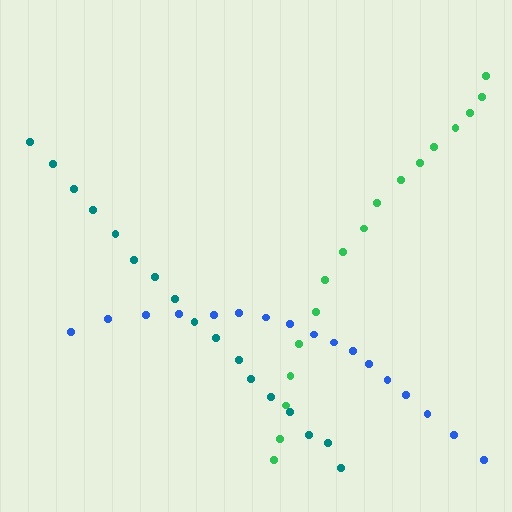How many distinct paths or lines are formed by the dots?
There are 3 distinct paths.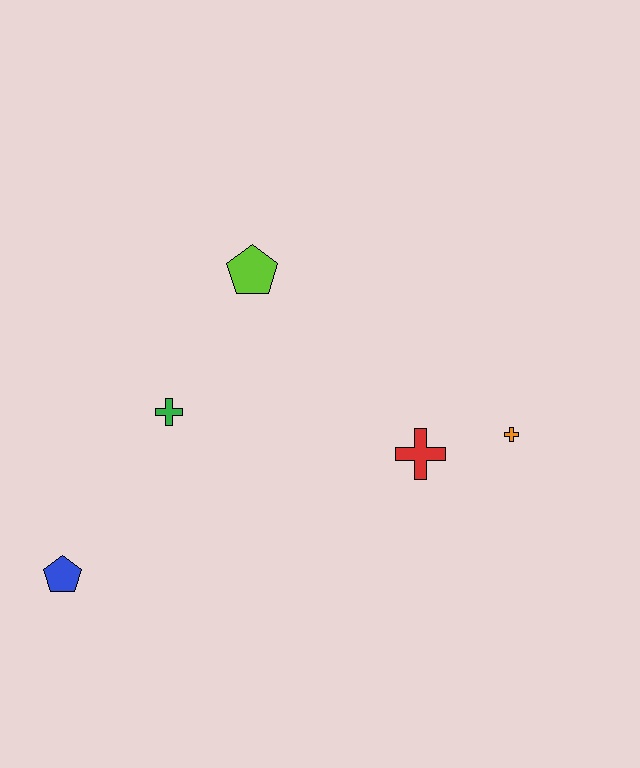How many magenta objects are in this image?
There are no magenta objects.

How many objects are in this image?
There are 5 objects.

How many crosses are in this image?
There are 3 crosses.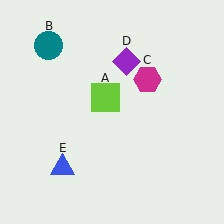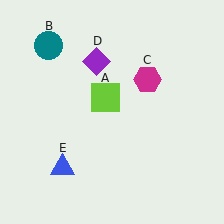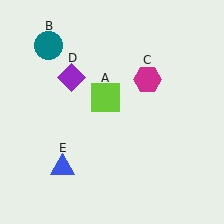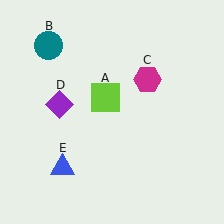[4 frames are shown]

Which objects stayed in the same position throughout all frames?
Lime square (object A) and teal circle (object B) and magenta hexagon (object C) and blue triangle (object E) remained stationary.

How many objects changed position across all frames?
1 object changed position: purple diamond (object D).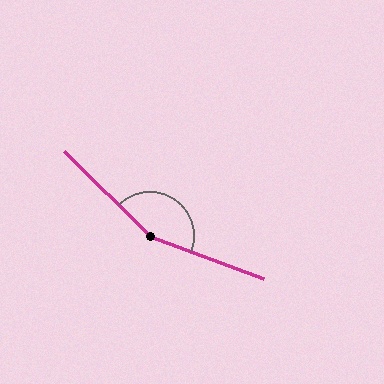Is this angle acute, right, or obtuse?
It is obtuse.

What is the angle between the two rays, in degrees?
Approximately 156 degrees.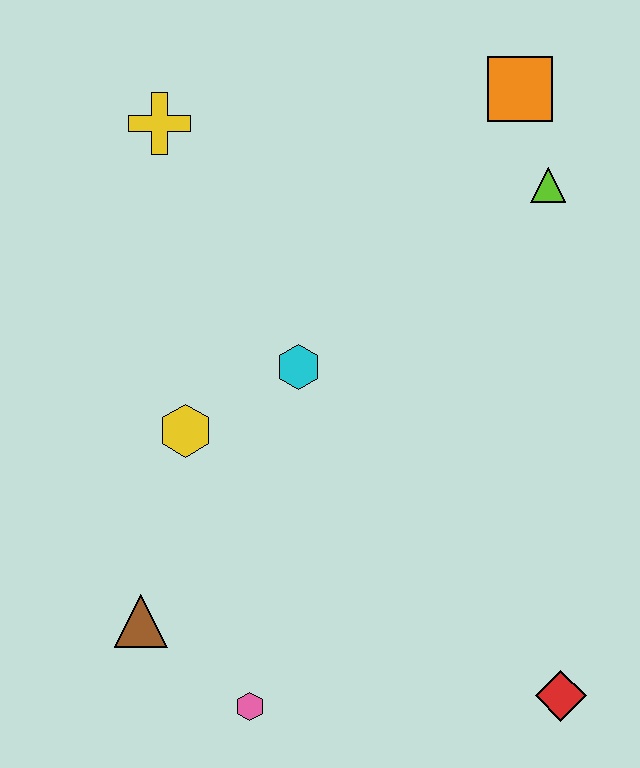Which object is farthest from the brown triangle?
The orange square is farthest from the brown triangle.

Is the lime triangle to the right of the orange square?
Yes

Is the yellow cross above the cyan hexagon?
Yes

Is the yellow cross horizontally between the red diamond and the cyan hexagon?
No